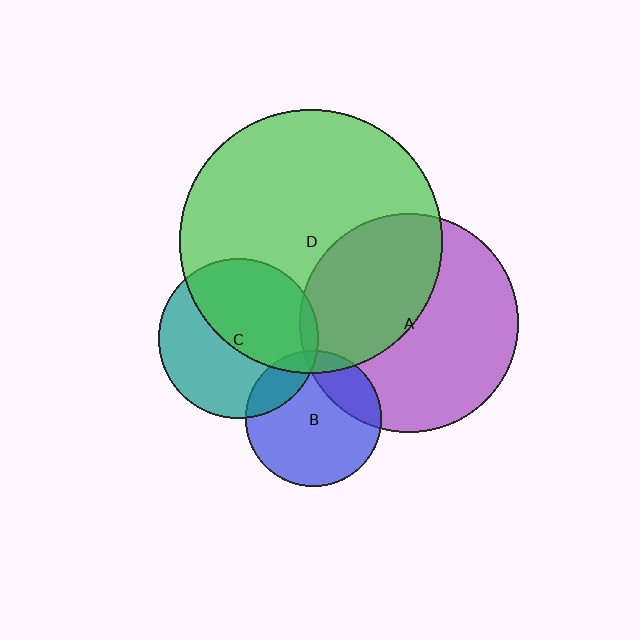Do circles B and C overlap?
Yes.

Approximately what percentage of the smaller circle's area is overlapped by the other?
Approximately 20%.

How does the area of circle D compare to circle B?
Approximately 3.8 times.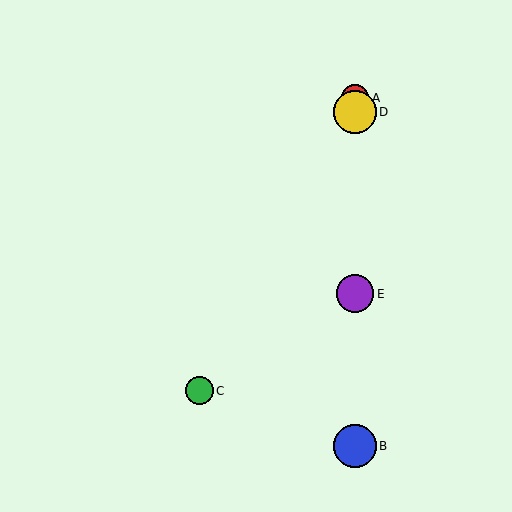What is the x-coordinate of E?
Object E is at x≈355.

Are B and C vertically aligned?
No, B is at x≈355 and C is at x≈199.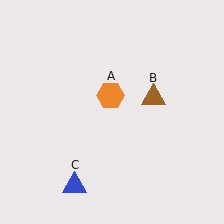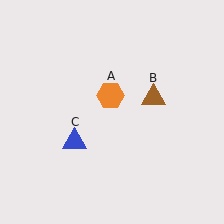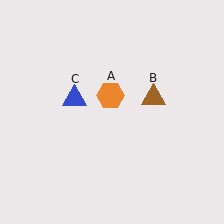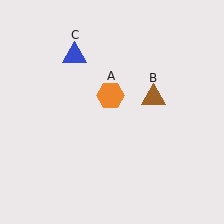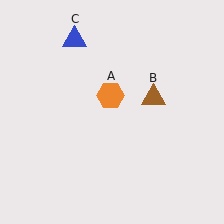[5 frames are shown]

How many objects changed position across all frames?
1 object changed position: blue triangle (object C).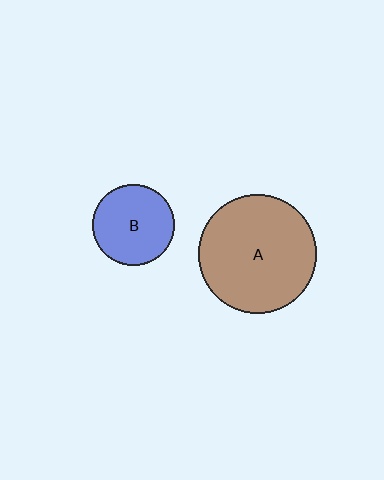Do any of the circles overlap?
No, none of the circles overlap.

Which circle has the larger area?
Circle A (brown).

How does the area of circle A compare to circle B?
Approximately 2.1 times.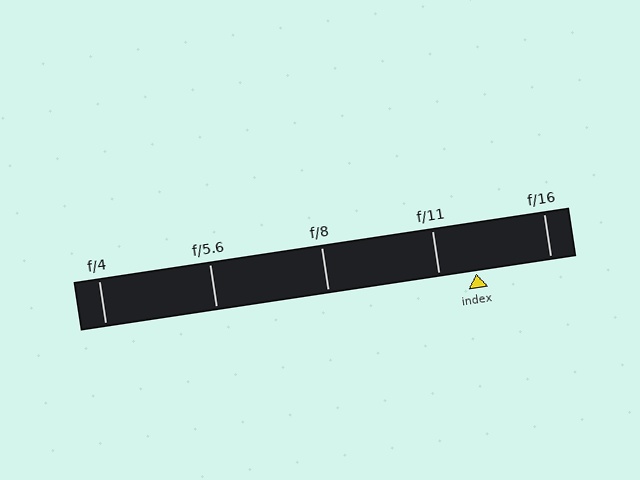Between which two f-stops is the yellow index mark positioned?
The index mark is between f/11 and f/16.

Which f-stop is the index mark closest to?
The index mark is closest to f/11.